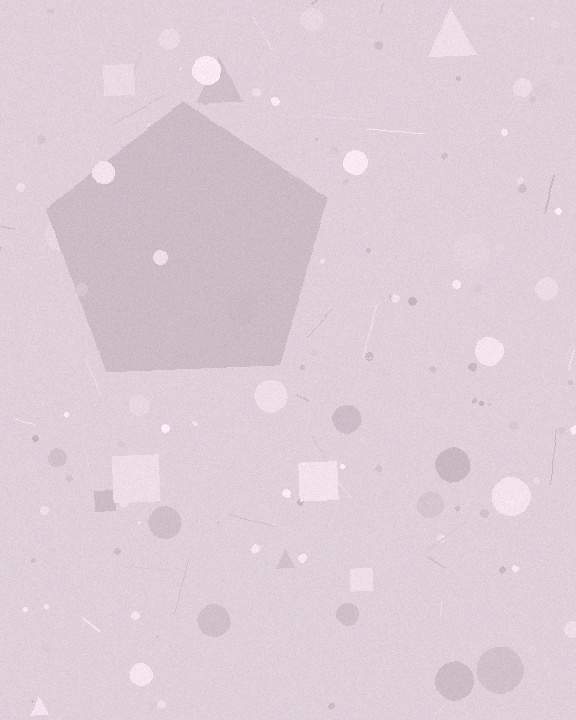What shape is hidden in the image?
A pentagon is hidden in the image.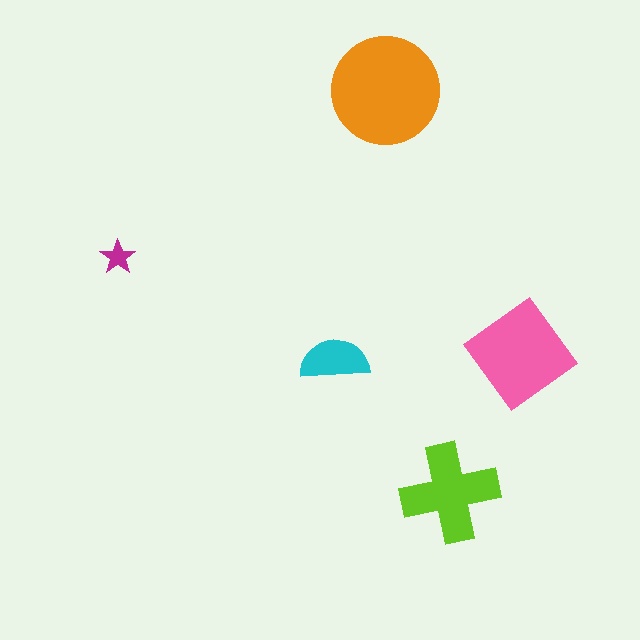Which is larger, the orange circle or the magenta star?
The orange circle.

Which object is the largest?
The orange circle.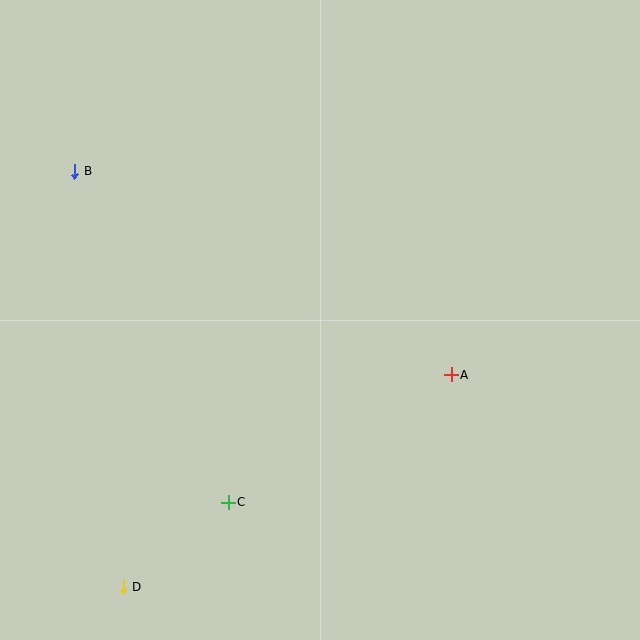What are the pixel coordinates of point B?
Point B is at (75, 171).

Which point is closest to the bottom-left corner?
Point D is closest to the bottom-left corner.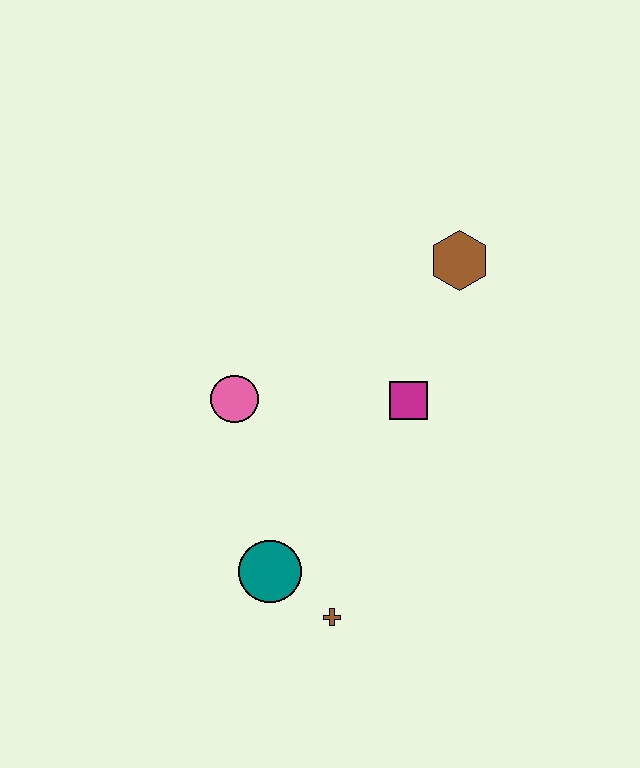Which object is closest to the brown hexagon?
The magenta square is closest to the brown hexagon.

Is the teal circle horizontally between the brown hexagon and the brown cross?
No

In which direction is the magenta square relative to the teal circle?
The magenta square is above the teal circle.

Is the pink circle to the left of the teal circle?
Yes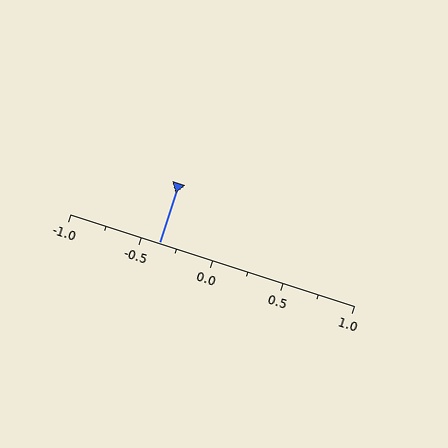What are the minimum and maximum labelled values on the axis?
The axis runs from -1.0 to 1.0.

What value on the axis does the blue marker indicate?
The marker indicates approximately -0.38.